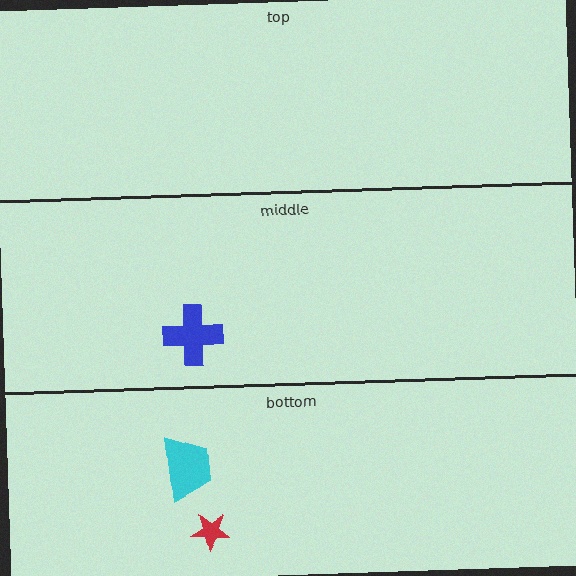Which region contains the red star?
The bottom region.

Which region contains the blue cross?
The middle region.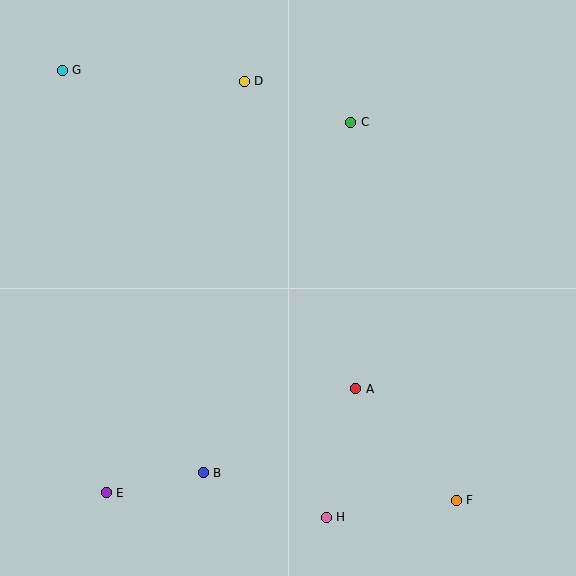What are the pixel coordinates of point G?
Point G is at (62, 70).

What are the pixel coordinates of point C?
Point C is at (351, 122).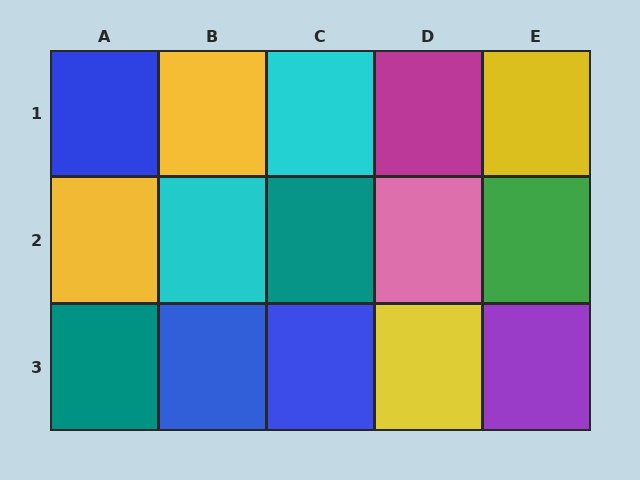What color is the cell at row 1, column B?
Yellow.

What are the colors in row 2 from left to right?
Yellow, cyan, teal, pink, green.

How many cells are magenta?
1 cell is magenta.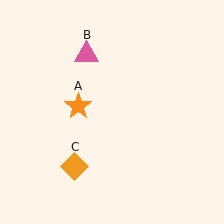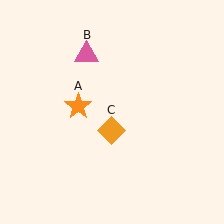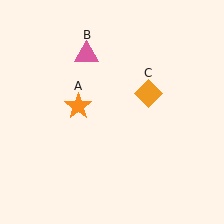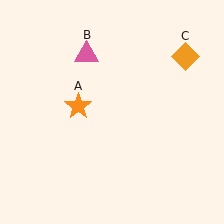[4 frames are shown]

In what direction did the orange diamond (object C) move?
The orange diamond (object C) moved up and to the right.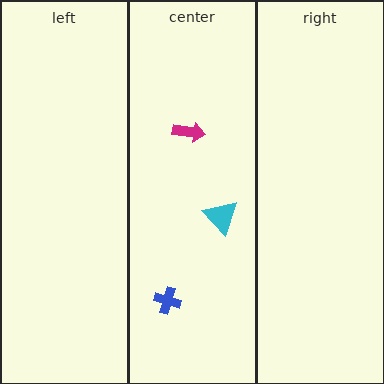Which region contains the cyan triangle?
The center region.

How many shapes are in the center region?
3.